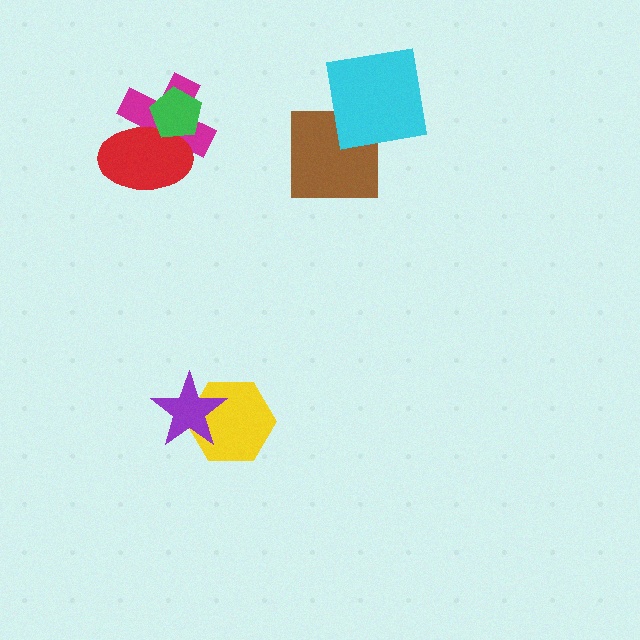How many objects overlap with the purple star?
1 object overlaps with the purple star.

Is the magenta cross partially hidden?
Yes, it is partially covered by another shape.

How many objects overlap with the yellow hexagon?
1 object overlaps with the yellow hexagon.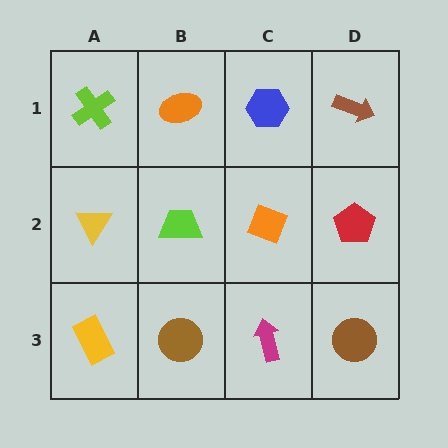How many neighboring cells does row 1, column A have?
2.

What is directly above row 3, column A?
A yellow triangle.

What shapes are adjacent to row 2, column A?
A lime cross (row 1, column A), a yellow rectangle (row 3, column A), a lime trapezoid (row 2, column B).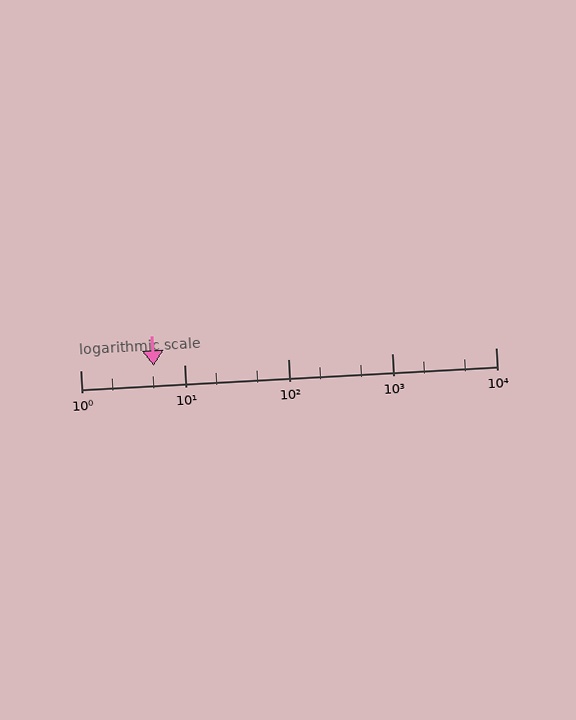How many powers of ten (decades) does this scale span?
The scale spans 4 decades, from 1 to 10000.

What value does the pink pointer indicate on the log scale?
The pointer indicates approximately 5.1.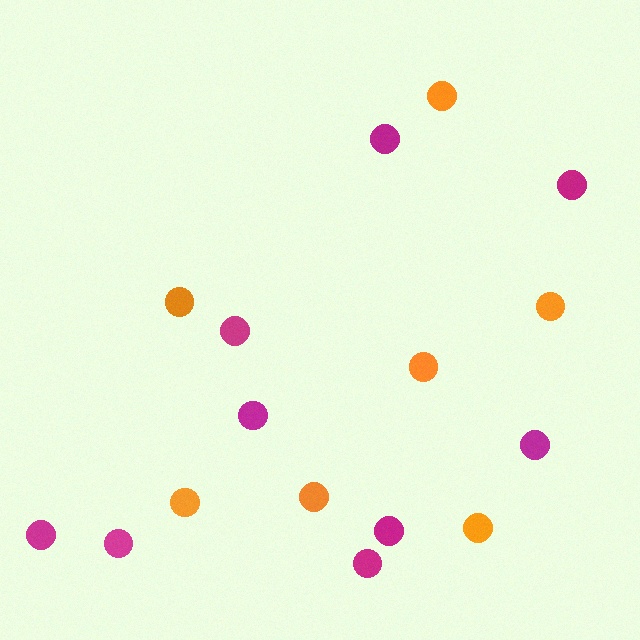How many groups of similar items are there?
There are 2 groups: one group of magenta circles (9) and one group of orange circles (7).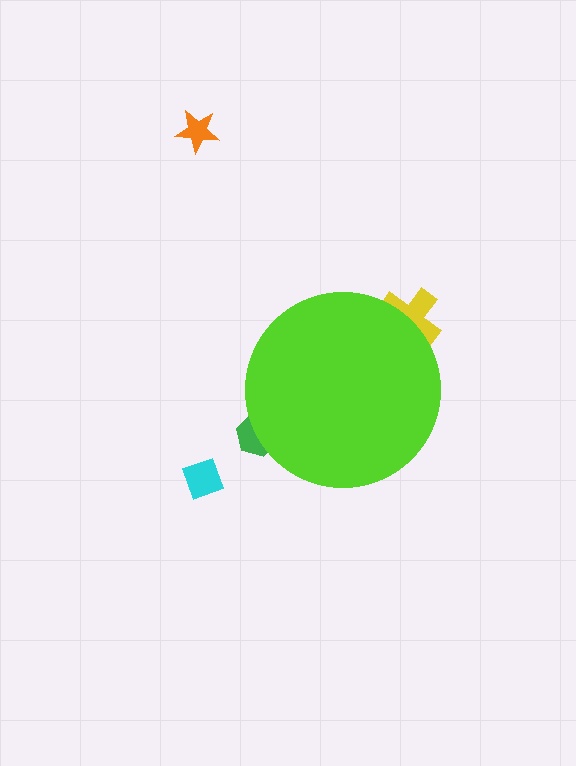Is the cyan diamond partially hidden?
No, the cyan diamond is fully visible.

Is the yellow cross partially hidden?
Yes, the yellow cross is partially hidden behind the lime circle.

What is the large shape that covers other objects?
A lime circle.